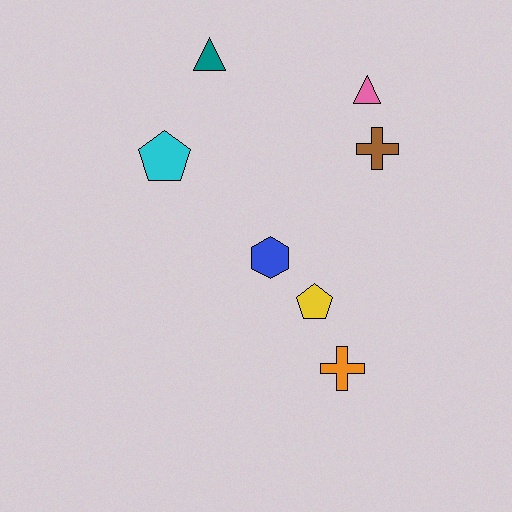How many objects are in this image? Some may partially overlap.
There are 7 objects.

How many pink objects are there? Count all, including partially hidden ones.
There is 1 pink object.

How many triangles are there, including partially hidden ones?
There are 2 triangles.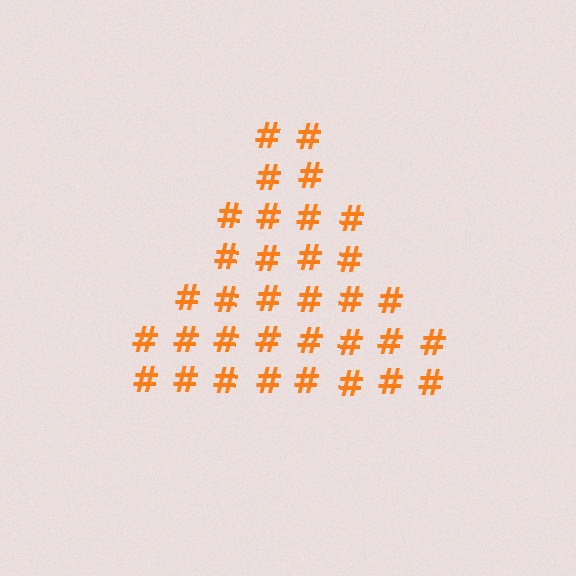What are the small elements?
The small elements are hash symbols.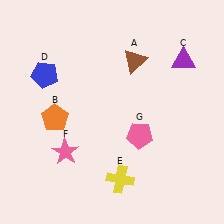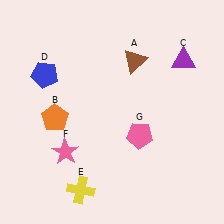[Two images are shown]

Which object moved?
The yellow cross (E) moved left.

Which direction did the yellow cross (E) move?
The yellow cross (E) moved left.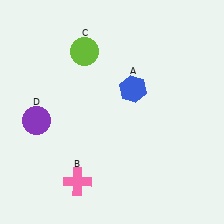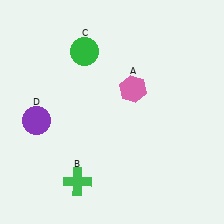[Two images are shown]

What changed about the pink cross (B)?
In Image 1, B is pink. In Image 2, it changed to green.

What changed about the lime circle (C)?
In Image 1, C is lime. In Image 2, it changed to green.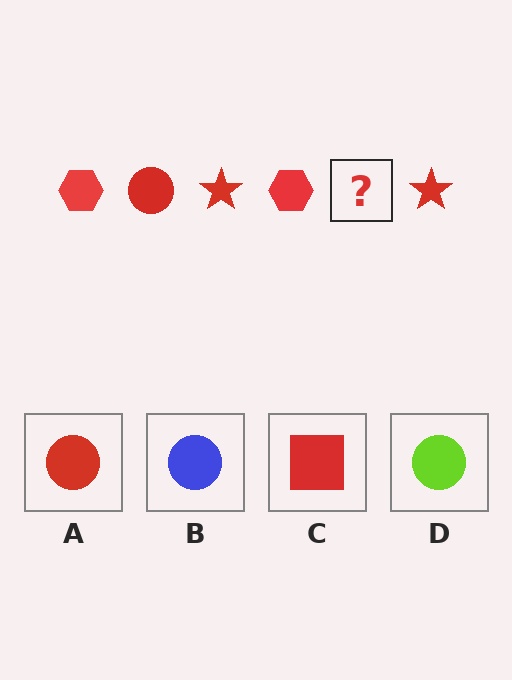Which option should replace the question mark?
Option A.